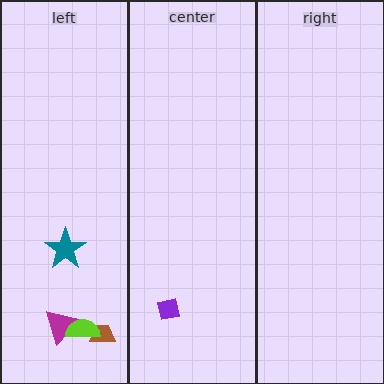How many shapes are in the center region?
1.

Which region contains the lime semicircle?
The left region.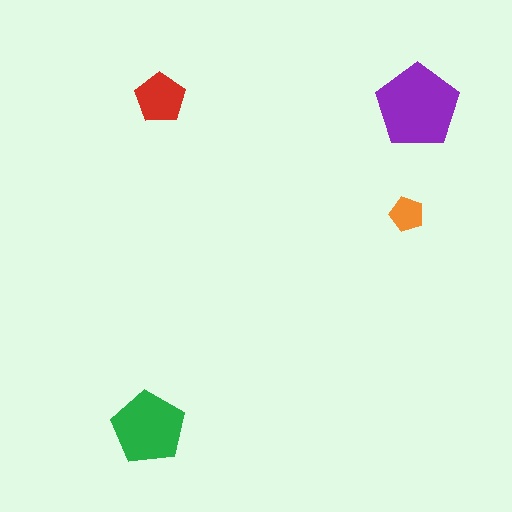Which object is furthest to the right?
The purple pentagon is rightmost.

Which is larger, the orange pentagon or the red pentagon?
The red one.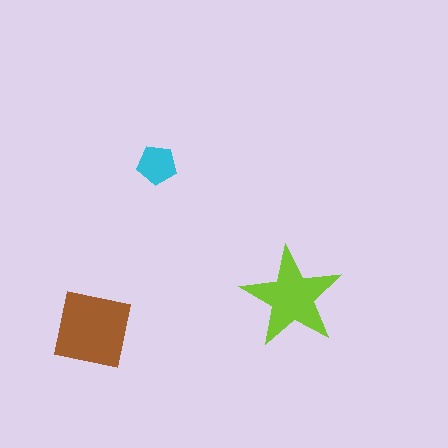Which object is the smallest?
The cyan pentagon.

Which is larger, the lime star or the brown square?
The brown square.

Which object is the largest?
The brown square.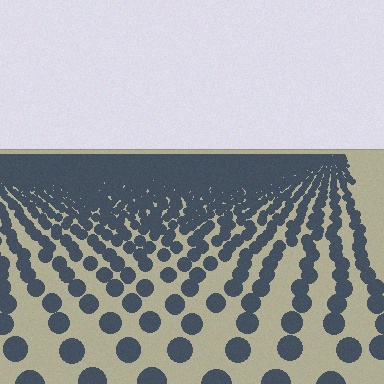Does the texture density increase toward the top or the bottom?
Density increases toward the top.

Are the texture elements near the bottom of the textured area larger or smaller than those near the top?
Larger. Near the bottom, elements are closer to the viewer and appear at a bigger on-screen size.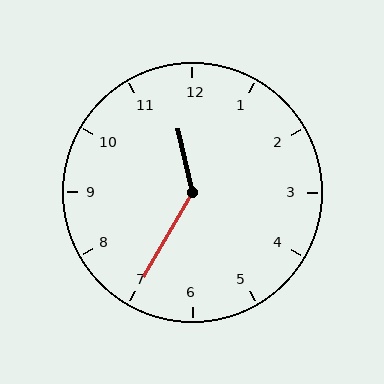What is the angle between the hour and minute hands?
Approximately 138 degrees.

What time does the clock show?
11:35.